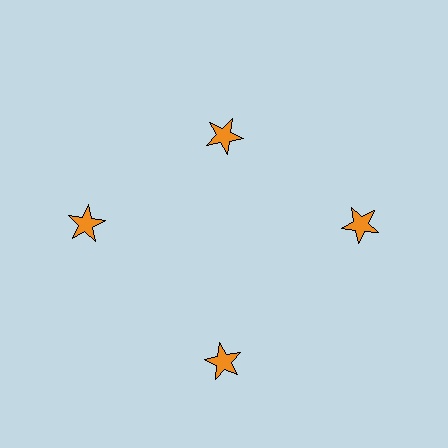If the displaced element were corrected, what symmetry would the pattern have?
It would have 4-fold rotational symmetry — the pattern would map onto itself every 90 degrees.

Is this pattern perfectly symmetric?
No. The 4 orange stars are arranged in a ring, but one element near the 12 o'clock position is pulled inward toward the center, breaking the 4-fold rotational symmetry.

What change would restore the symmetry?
The symmetry would be restored by moving it outward, back onto the ring so that all 4 stars sit at equal angles and equal distance from the center.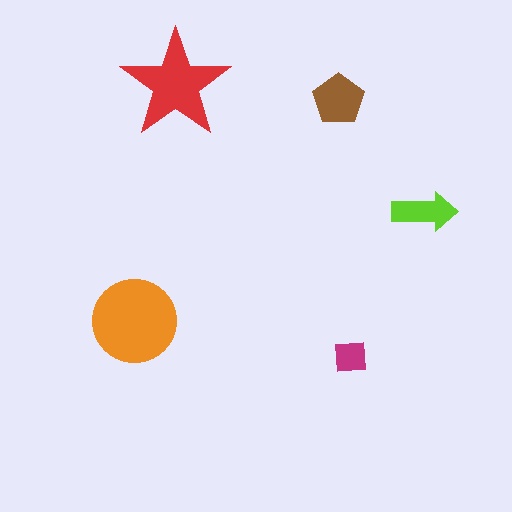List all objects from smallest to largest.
The magenta square, the lime arrow, the brown pentagon, the red star, the orange circle.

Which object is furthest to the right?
The lime arrow is rightmost.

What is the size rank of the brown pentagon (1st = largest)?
3rd.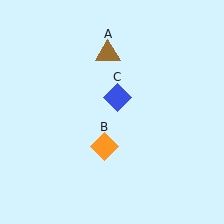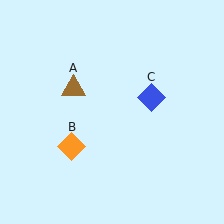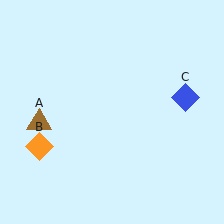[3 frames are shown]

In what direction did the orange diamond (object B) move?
The orange diamond (object B) moved left.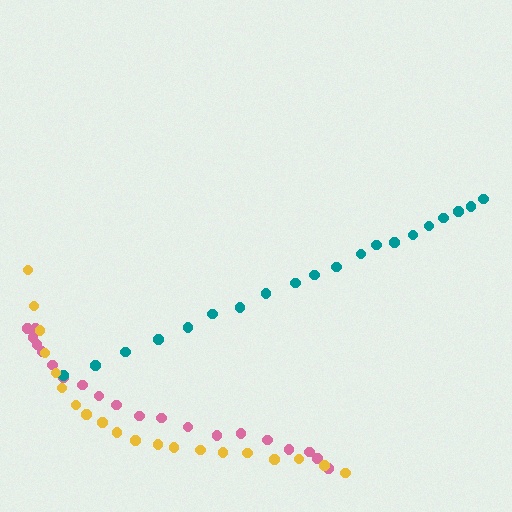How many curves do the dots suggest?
There are 3 distinct paths.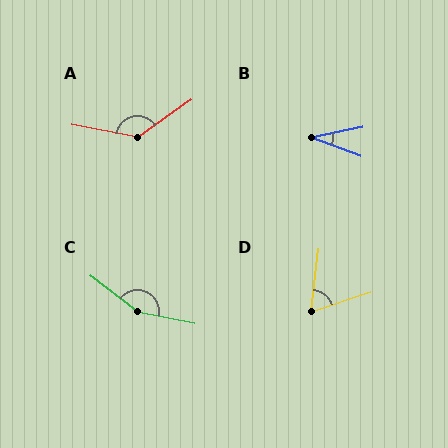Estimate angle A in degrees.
Approximately 134 degrees.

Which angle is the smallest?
B, at approximately 32 degrees.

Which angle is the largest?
C, at approximately 154 degrees.